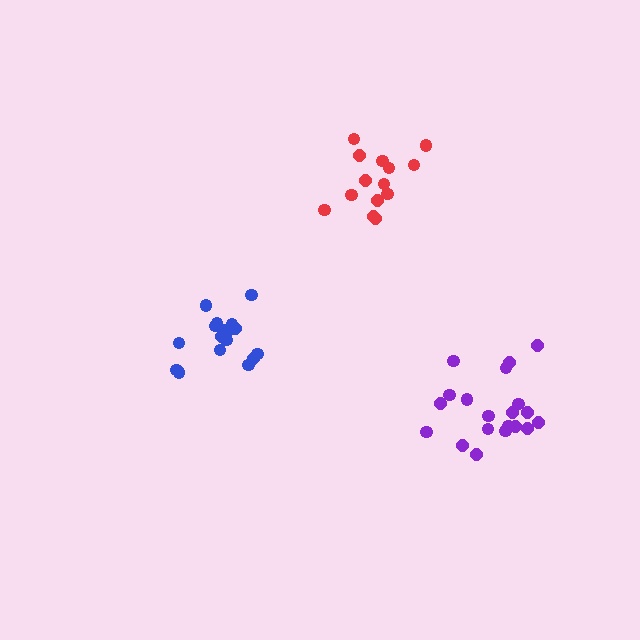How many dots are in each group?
Group 1: 17 dots, Group 2: 14 dots, Group 3: 20 dots (51 total).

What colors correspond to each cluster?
The clusters are colored: blue, red, purple.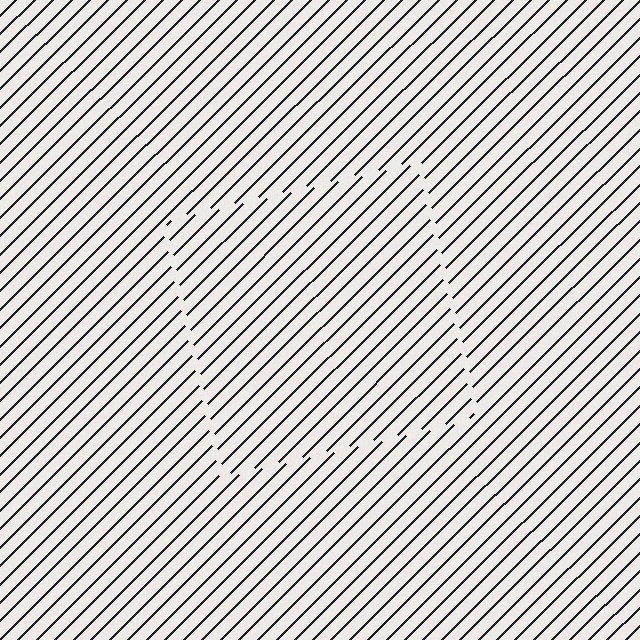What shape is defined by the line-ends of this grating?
An illusory square. The interior of the shape contains the same grating, shifted by half a period — the contour is defined by the phase discontinuity where line-ends from the inner and outer gratings abut.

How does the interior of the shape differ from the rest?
The interior of the shape contains the same grating, shifted by half a period — the contour is defined by the phase discontinuity where line-ends from the inner and outer gratings abut.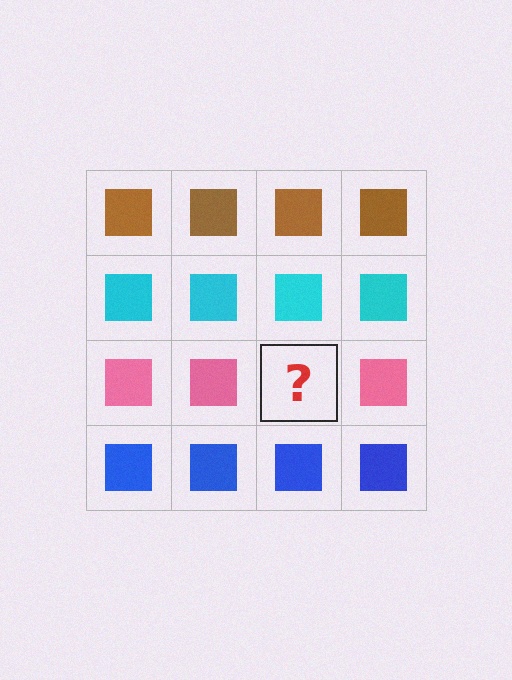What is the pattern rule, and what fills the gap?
The rule is that each row has a consistent color. The gap should be filled with a pink square.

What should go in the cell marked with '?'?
The missing cell should contain a pink square.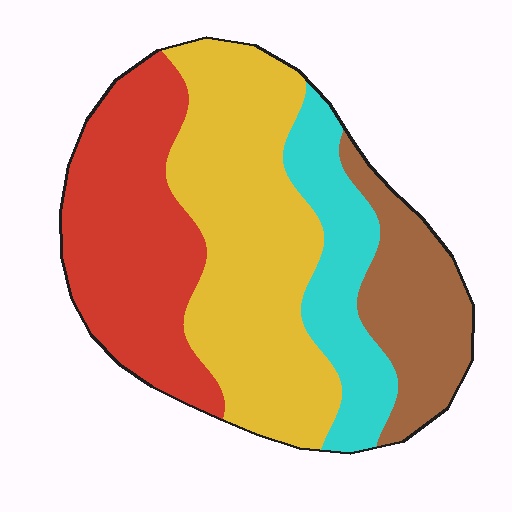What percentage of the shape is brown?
Brown covers 16% of the shape.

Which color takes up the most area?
Yellow, at roughly 40%.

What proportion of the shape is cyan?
Cyan takes up less than a sixth of the shape.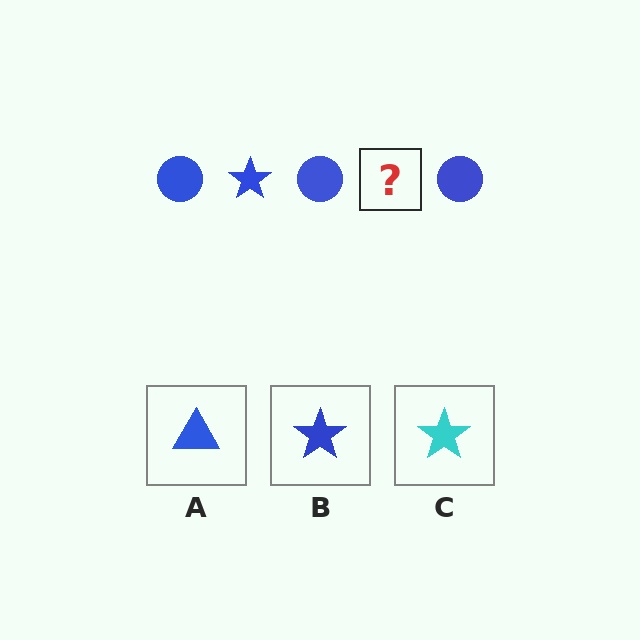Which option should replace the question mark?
Option B.